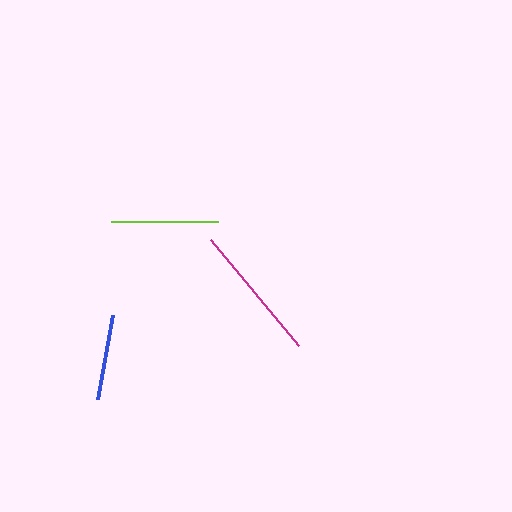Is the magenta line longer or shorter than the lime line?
The magenta line is longer than the lime line.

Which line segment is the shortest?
The blue line is the shortest at approximately 85 pixels.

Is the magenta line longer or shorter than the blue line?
The magenta line is longer than the blue line.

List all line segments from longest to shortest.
From longest to shortest: magenta, lime, blue.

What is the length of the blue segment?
The blue segment is approximately 85 pixels long.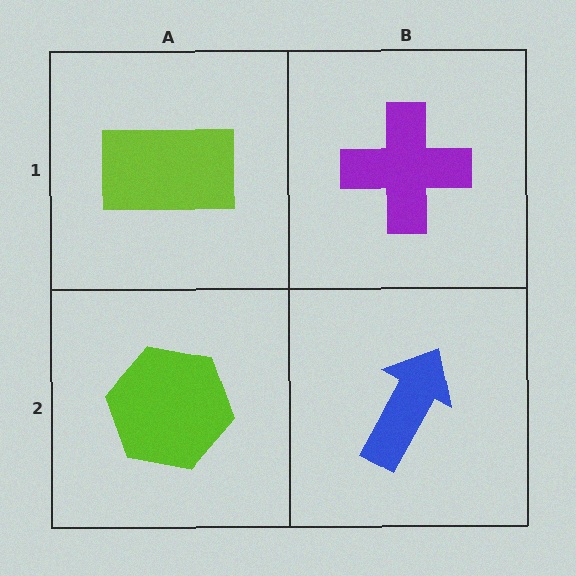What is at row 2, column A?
A lime hexagon.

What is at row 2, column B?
A blue arrow.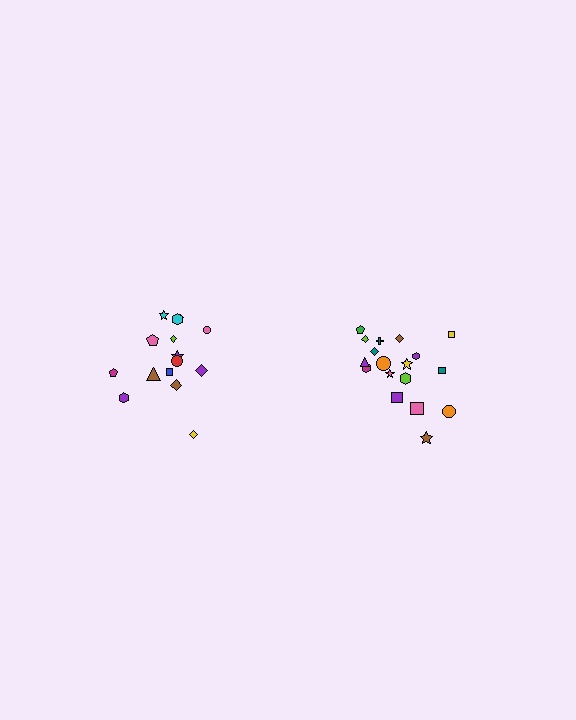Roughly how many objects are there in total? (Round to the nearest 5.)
Roughly 35 objects in total.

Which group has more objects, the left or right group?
The right group.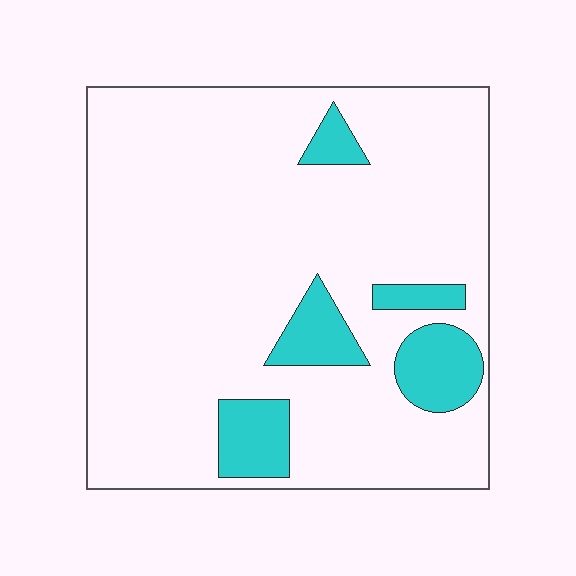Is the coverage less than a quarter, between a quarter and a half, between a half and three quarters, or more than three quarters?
Less than a quarter.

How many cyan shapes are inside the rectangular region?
5.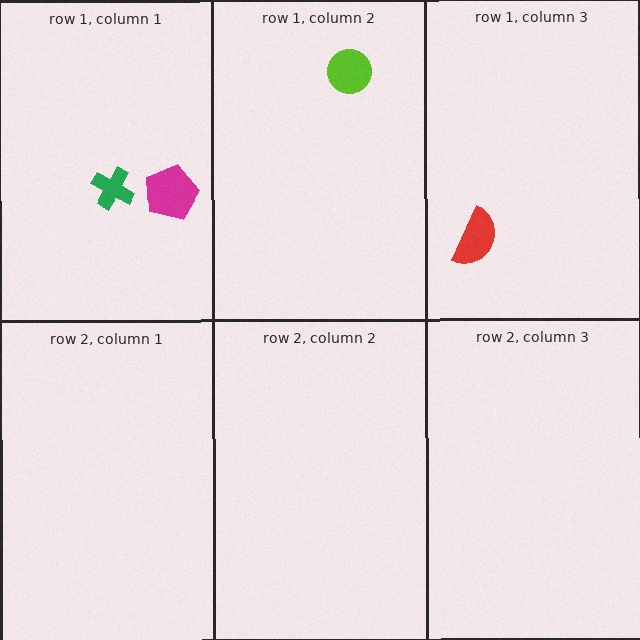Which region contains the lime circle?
The row 1, column 2 region.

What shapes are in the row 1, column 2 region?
The lime circle.